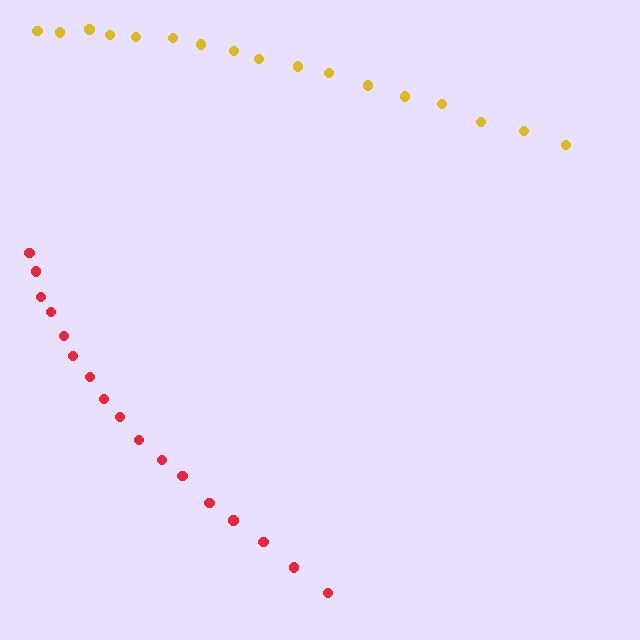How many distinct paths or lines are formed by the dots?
There are 2 distinct paths.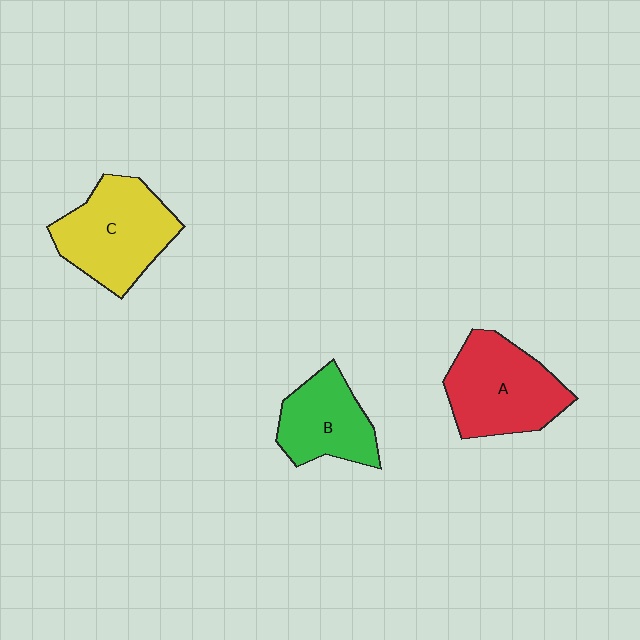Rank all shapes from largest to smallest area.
From largest to smallest: C (yellow), A (red), B (green).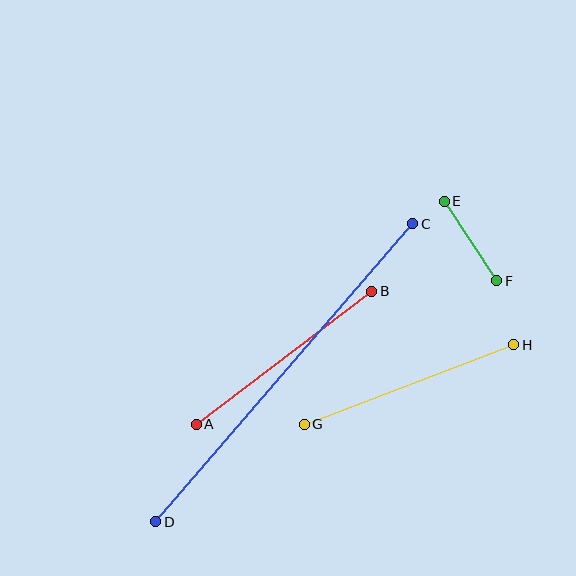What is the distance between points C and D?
The distance is approximately 393 pixels.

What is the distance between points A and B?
The distance is approximately 220 pixels.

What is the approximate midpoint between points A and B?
The midpoint is at approximately (284, 358) pixels.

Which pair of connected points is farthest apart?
Points C and D are farthest apart.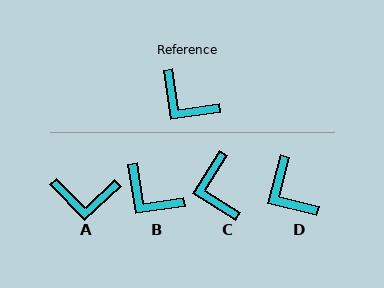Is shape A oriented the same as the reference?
No, it is off by about 36 degrees.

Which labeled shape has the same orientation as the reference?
B.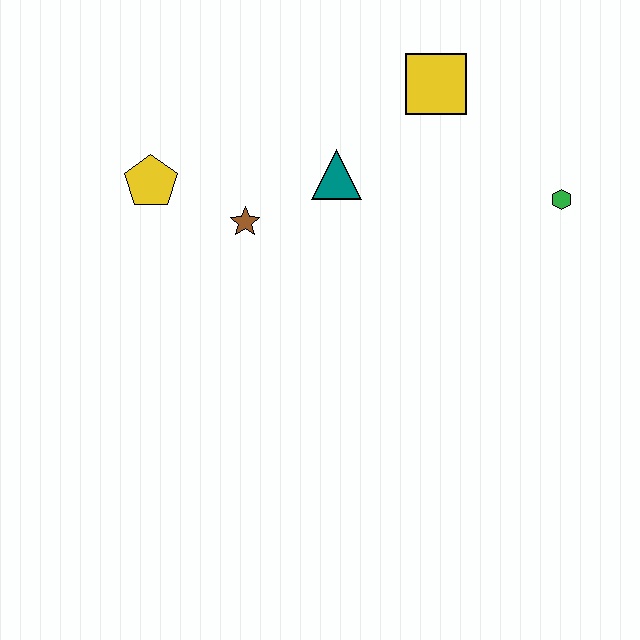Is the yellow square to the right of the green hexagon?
No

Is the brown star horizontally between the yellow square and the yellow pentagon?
Yes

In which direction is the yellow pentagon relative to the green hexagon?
The yellow pentagon is to the left of the green hexagon.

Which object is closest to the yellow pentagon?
The brown star is closest to the yellow pentagon.